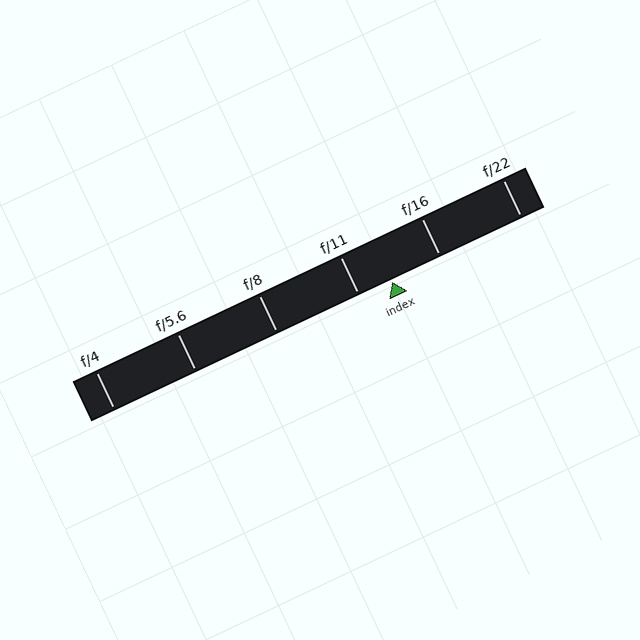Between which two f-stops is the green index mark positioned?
The index mark is between f/11 and f/16.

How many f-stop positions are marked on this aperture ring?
There are 6 f-stop positions marked.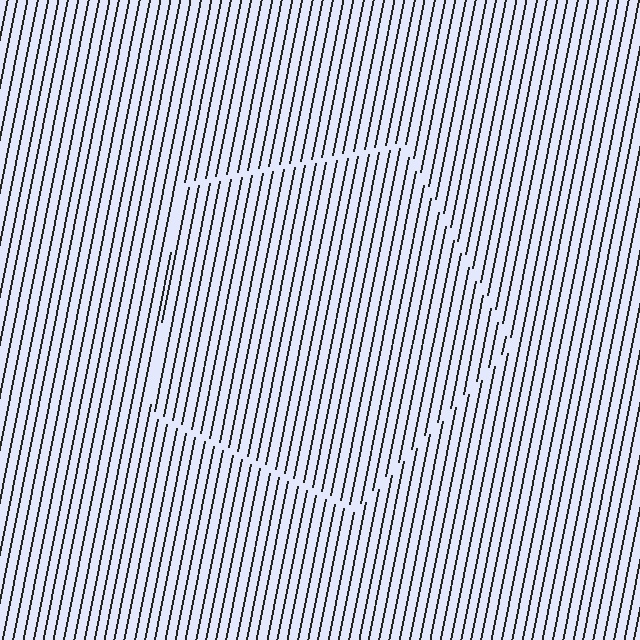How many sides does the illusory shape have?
5 sides — the line-ends trace a pentagon.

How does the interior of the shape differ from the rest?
The interior of the shape contains the same grating, shifted by half a period — the contour is defined by the phase discontinuity where line-ends from the inner and outer gratings abut.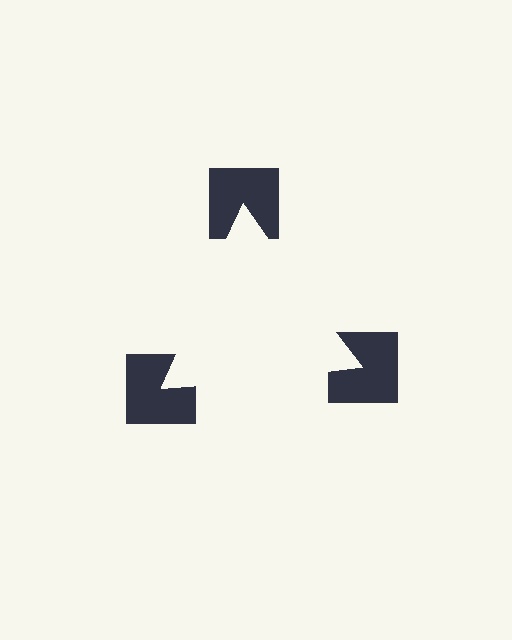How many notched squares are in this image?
There are 3 — one at each vertex of the illusory triangle.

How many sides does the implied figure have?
3 sides.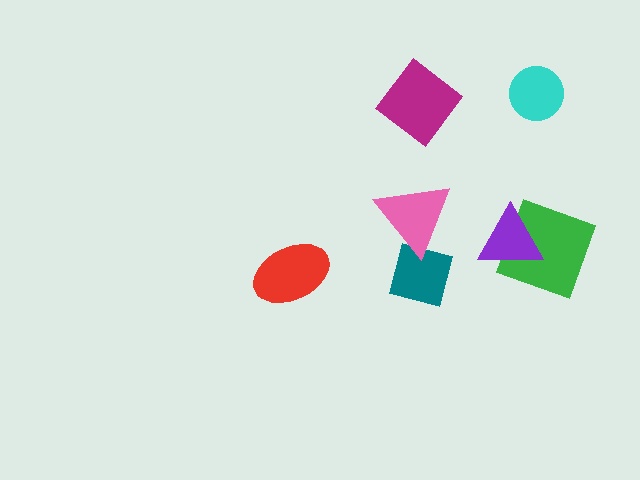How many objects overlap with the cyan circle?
0 objects overlap with the cyan circle.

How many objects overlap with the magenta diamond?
0 objects overlap with the magenta diamond.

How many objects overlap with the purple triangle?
1 object overlaps with the purple triangle.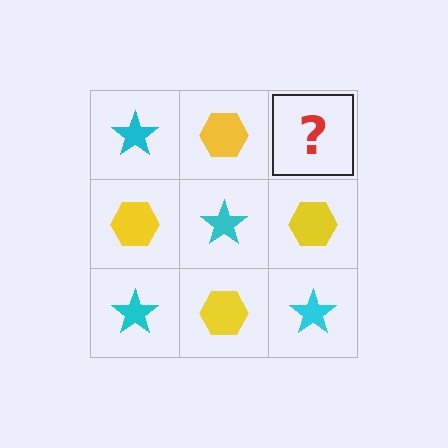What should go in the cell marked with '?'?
The missing cell should contain a cyan star.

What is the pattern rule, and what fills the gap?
The rule is that it alternates cyan star and yellow hexagon in a checkerboard pattern. The gap should be filled with a cyan star.